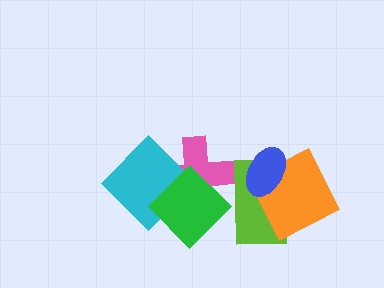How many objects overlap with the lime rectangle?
4 objects overlap with the lime rectangle.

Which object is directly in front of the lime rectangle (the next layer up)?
The orange diamond is directly in front of the lime rectangle.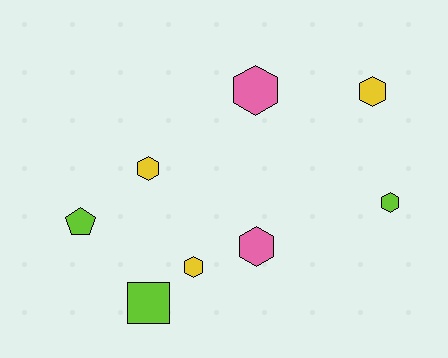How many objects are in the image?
There are 8 objects.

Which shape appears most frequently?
Hexagon, with 6 objects.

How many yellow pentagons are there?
There are no yellow pentagons.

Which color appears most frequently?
Lime, with 3 objects.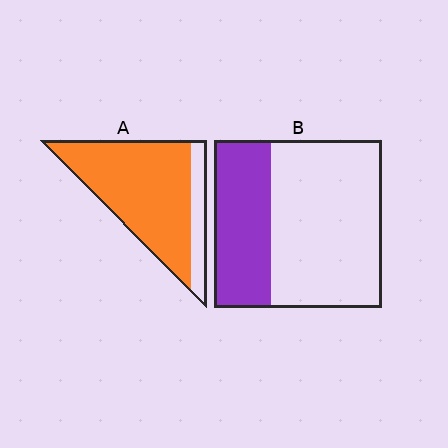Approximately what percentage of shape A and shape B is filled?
A is approximately 80% and B is approximately 35%.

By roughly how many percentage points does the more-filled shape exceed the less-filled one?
By roughly 50 percentage points (A over B).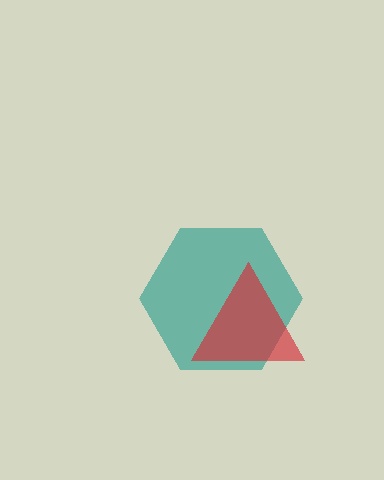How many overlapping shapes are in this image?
There are 2 overlapping shapes in the image.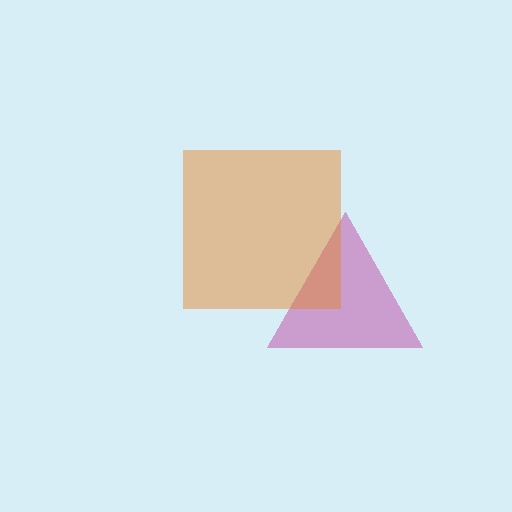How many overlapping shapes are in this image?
There are 2 overlapping shapes in the image.